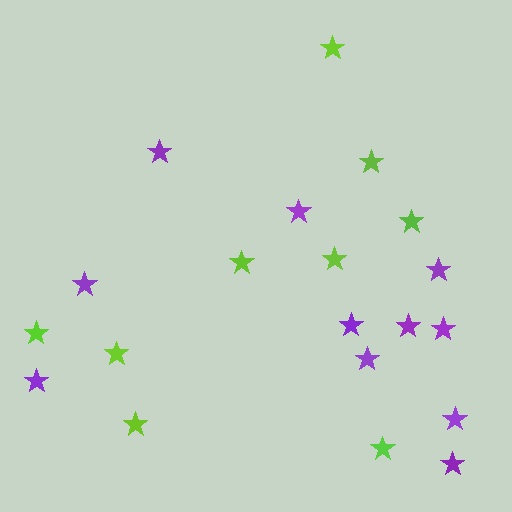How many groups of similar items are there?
There are 2 groups: one group of purple stars (11) and one group of lime stars (9).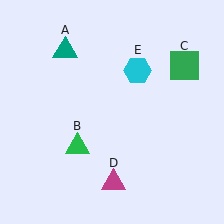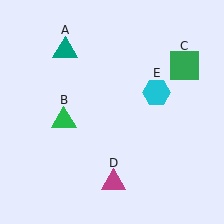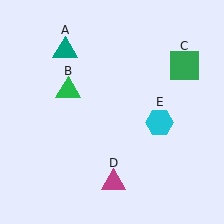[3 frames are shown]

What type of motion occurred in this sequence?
The green triangle (object B), cyan hexagon (object E) rotated clockwise around the center of the scene.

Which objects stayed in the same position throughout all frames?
Teal triangle (object A) and green square (object C) and magenta triangle (object D) remained stationary.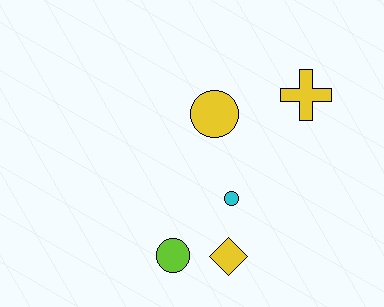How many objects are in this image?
There are 5 objects.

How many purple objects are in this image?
There are no purple objects.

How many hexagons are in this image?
There are no hexagons.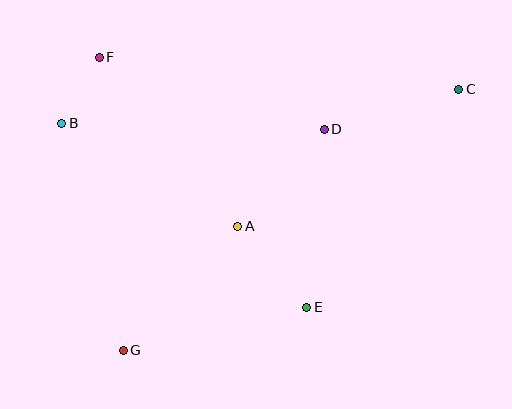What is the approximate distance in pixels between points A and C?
The distance between A and C is approximately 260 pixels.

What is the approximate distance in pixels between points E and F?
The distance between E and F is approximately 325 pixels.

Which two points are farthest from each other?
Points C and G are farthest from each other.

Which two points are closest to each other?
Points B and F are closest to each other.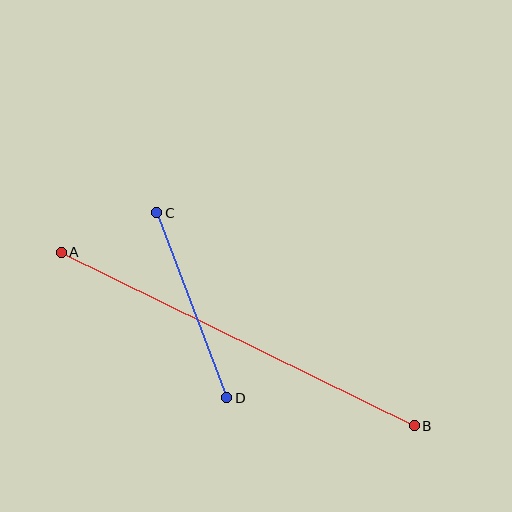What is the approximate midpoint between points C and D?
The midpoint is at approximately (192, 305) pixels.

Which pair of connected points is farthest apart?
Points A and B are farthest apart.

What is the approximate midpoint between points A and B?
The midpoint is at approximately (238, 339) pixels.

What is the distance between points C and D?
The distance is approximately 198 pixels.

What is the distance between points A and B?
The distance is approximately 394 pixels.